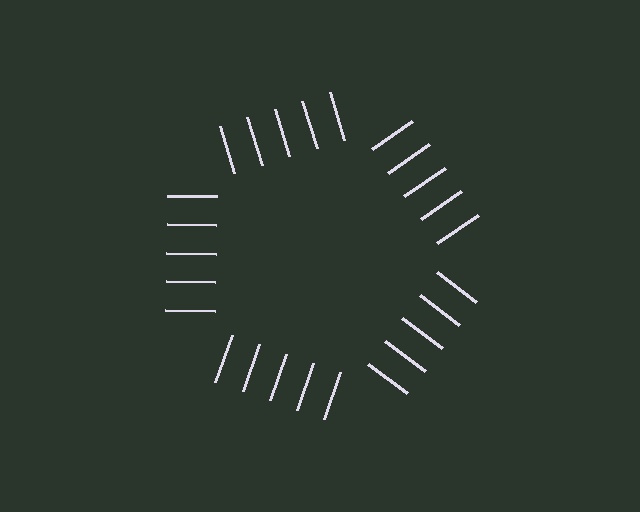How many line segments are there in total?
25 — 5 along each of the 5 edges.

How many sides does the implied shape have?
5 sides — the line-ends trace a pentagon.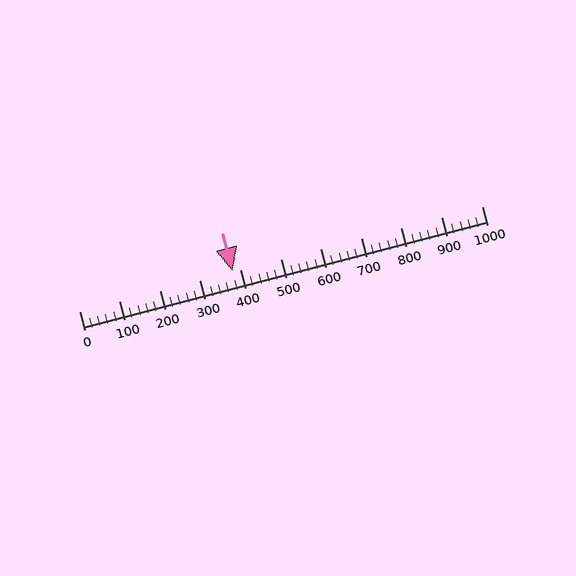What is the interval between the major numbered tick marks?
The major tick marks are spaced 100 units apart.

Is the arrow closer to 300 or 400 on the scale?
The arrow is closer to 400.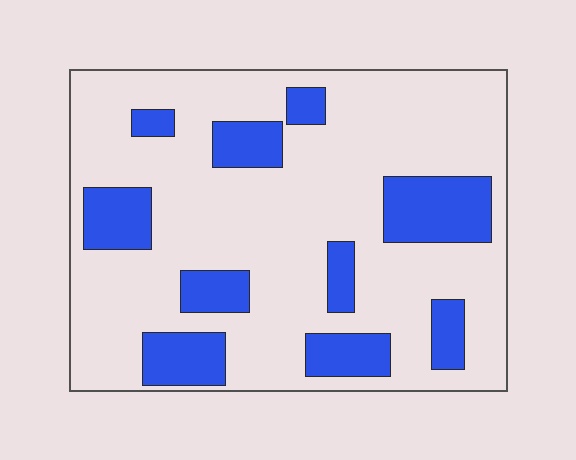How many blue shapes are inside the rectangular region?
10.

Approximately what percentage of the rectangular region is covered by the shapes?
Approximately 25%.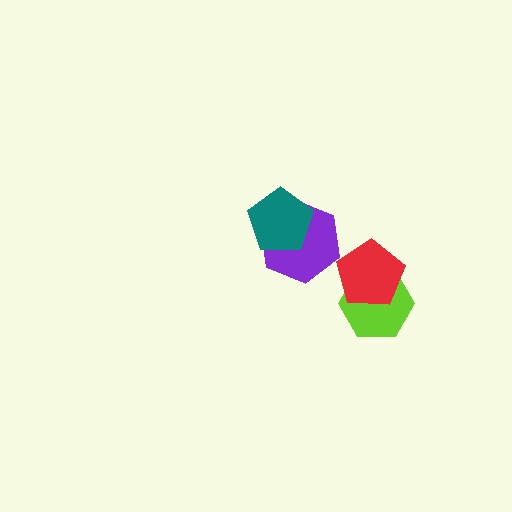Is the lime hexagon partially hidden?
Yes, it is partially covered by another shape.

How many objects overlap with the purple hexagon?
1 object overlaps with the purple hexagon.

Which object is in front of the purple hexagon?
The teal pentagon is in front of the purple hexagon.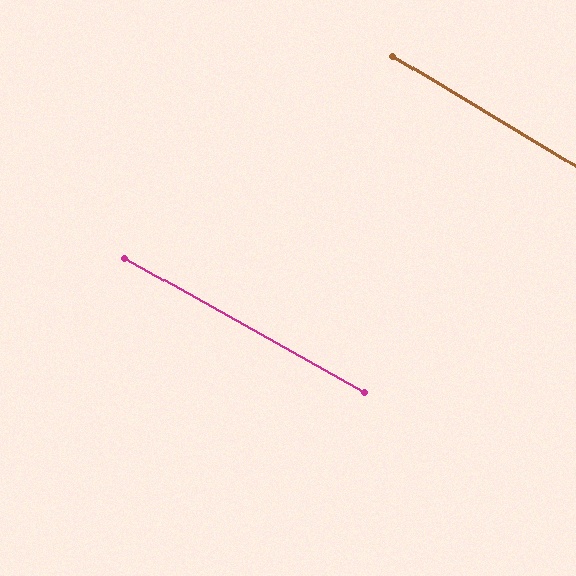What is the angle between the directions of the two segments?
Approximately 2 degrees.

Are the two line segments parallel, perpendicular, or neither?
Parallel — their directions differ by only 1.7°.